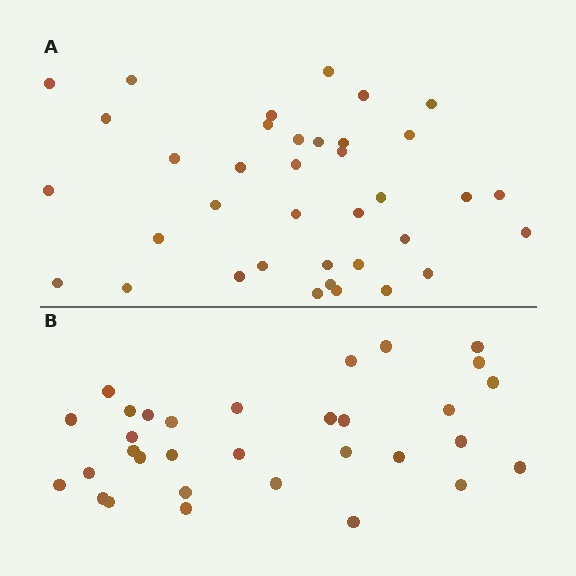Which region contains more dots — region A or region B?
Region A (the top region) has more dots.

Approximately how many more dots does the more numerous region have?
Region A has about 5 more dots than region B.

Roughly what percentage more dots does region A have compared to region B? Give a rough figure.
About 15% more.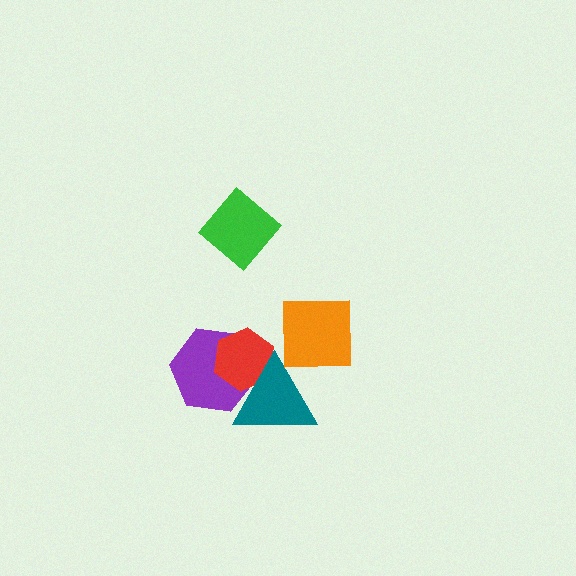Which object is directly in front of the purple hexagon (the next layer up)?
The red hexagon is directly in front of the purple hexagon.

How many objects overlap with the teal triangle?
3 objects overlap with the teal triangle.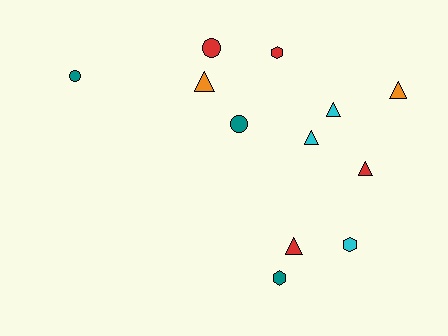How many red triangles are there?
There are 2 red triangles.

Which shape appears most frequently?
Triangle, with 6 objects.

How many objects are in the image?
There are 12 objects.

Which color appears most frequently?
Red, with 4 objects.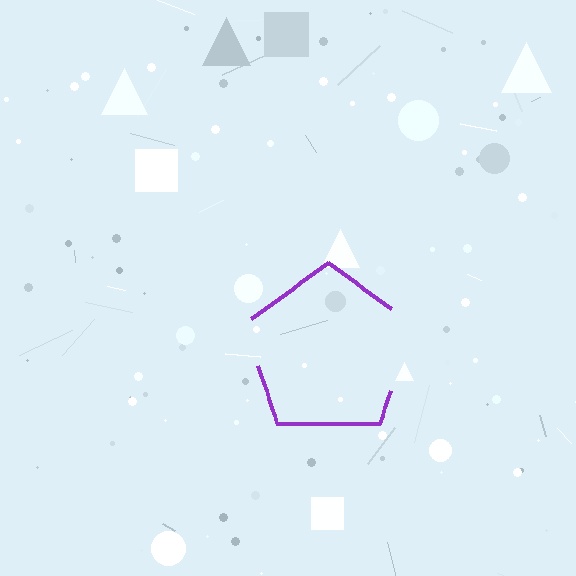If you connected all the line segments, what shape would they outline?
They would outline a pentagon.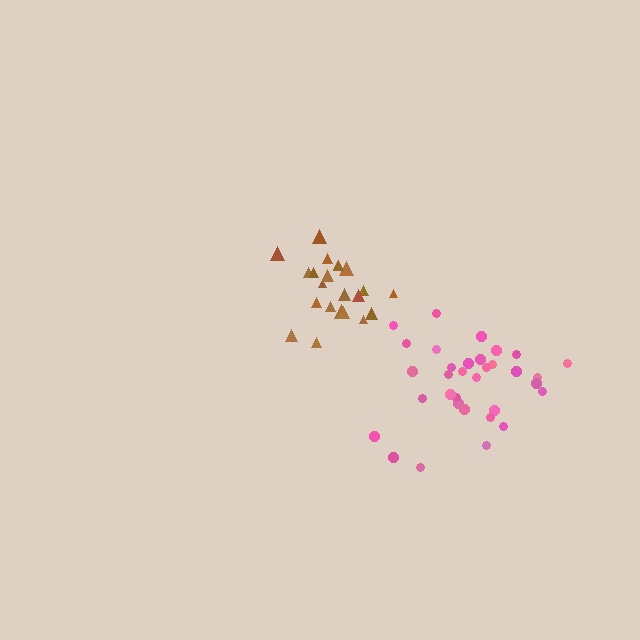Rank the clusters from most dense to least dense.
brown, pink.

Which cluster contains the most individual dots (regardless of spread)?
Pink (33).